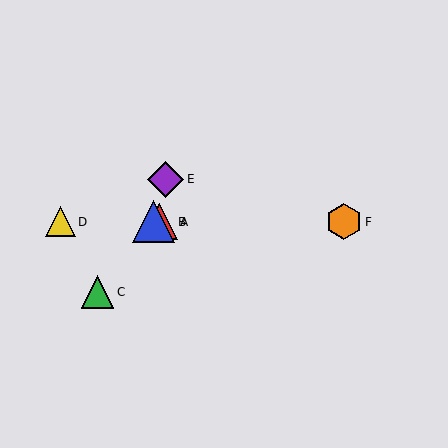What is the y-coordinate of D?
Object D is at y≈222.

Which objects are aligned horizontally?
Objects A, B, D, F are aligned horizontally.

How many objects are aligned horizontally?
4 objects (A, B, D, F) are aligned horizontally.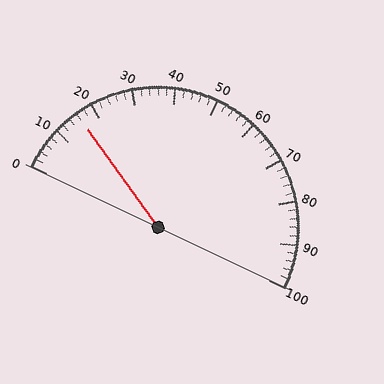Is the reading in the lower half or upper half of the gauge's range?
The reading is in the lower half of the range (0 to 100).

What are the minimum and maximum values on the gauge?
The gauge ranges from 0 to 100.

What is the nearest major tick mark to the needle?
The nearest major tick mark is 20.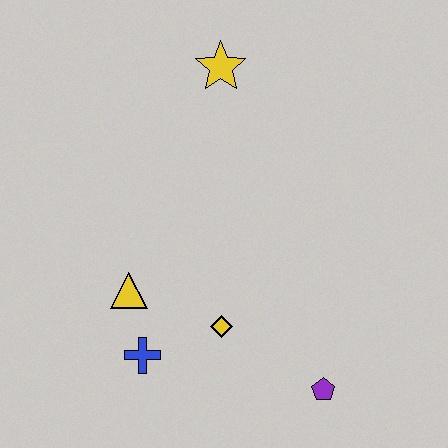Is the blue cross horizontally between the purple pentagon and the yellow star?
No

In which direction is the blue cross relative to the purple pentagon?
The blue cross is to the left of the purple pentagon.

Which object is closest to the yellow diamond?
The blue cross is closest to the yellow diamond.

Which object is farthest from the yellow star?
The purple pentagon is farthest from the yellow star.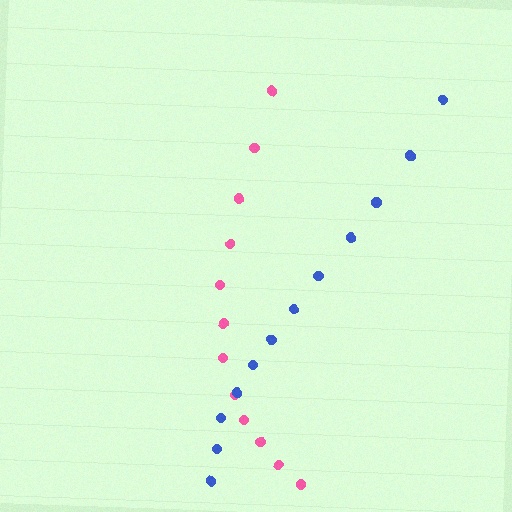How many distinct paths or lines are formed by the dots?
There are 2 distinct paths.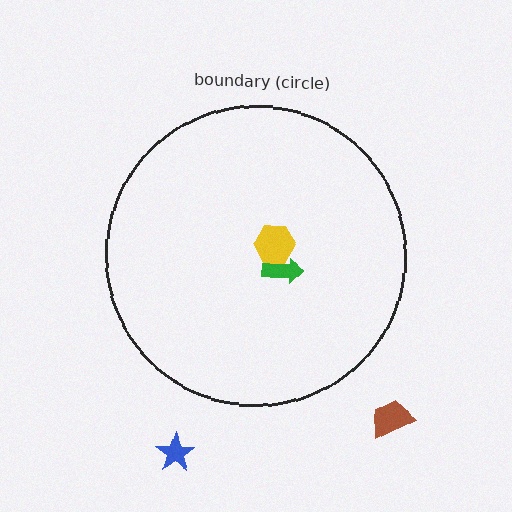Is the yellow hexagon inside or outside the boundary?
Inside.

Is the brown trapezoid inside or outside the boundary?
Outside.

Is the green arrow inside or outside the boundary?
Inside.